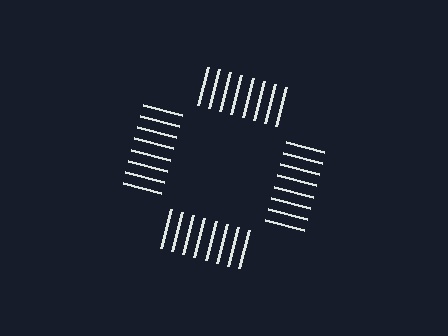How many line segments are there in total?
32 — 8 along each of the 4 edges.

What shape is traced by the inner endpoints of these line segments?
An illusory square — the line segments terminate on its edges but no continuous stroke is drawn.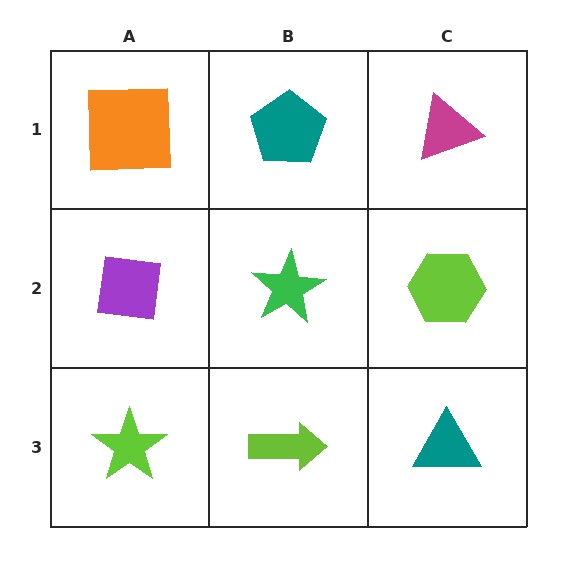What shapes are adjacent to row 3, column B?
A green star (row 2, column B), a lime star (row 3, column A), a teal triangle (row 3, column C).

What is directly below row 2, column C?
A teal triangle.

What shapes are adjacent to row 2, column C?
A magenta triangle (row 1, column C), a teal triangle (row 3, column C), a green star (row 2, column B).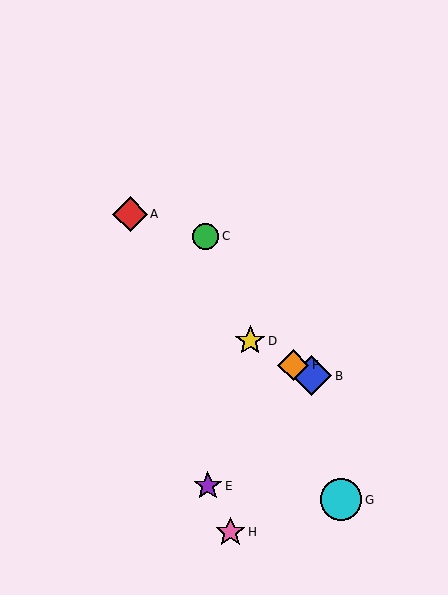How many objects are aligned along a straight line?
3 objects (B, D, F) are aligned along a straight line.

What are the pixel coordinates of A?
Object A is at (130, 214).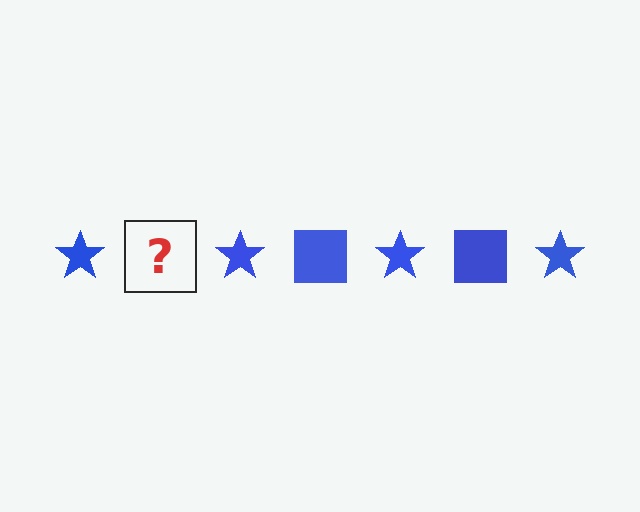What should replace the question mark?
The question mark should be replaced with a blue square.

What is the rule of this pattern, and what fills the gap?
The rule is that the pattern cycles through star, square shapes in blue. The gap should be filled with a blue square.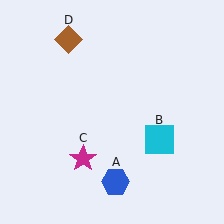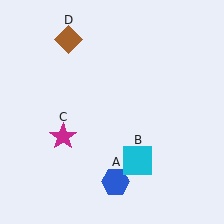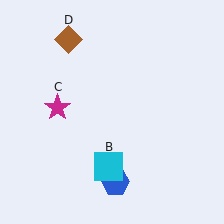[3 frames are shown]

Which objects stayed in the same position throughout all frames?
Blue hexagon (object A) and brown diamond (object D) remained stationary.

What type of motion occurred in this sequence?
The cyan square (object B), magenta star (object C) rotated clockwise around the center of the scene.